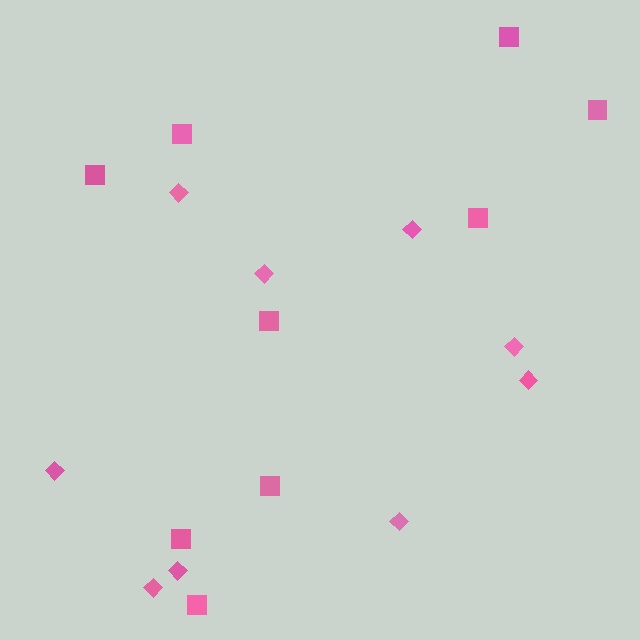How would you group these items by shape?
There are 2 groups: one group of diamonds (9) and one group of squares (9).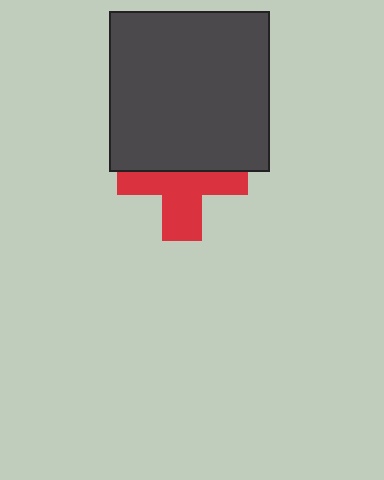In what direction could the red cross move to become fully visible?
The red cross could move down. That would shift it out from behind the dark gray square entirely.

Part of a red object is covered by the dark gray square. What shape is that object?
It is a cross.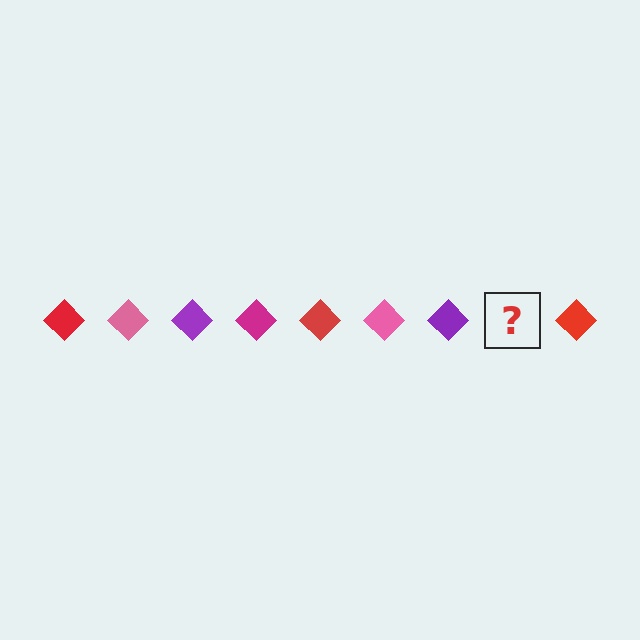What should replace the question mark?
The question mark should be replaced with a magenta diamond.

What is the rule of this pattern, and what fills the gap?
The rule is that the pattern cycles through red, pink, purple, magenta diamonds. The gap should be filled with a magenta diamond.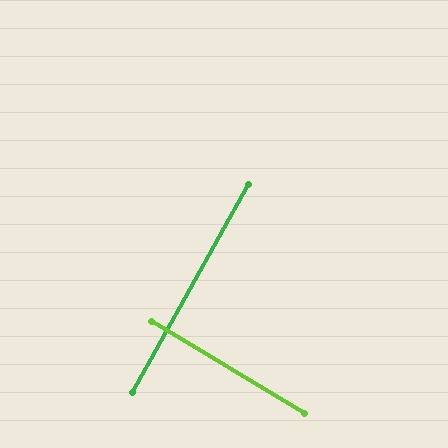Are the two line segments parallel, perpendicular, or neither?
Perpendicular — they meet at approximately 88°.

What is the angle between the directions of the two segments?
Approximately 88 degrees.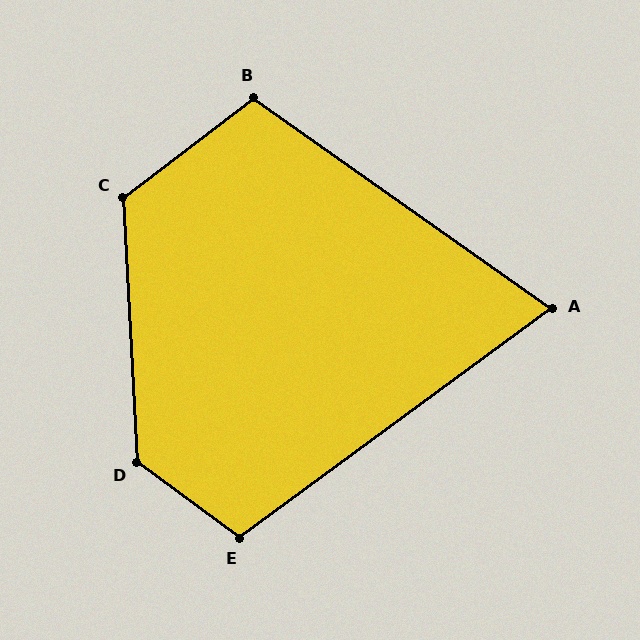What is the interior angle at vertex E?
Approximately 108 degrees (obtuse).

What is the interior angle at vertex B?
Approximately 107 degrees (obtuse).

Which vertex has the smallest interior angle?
A, at approximately 72 degrees.